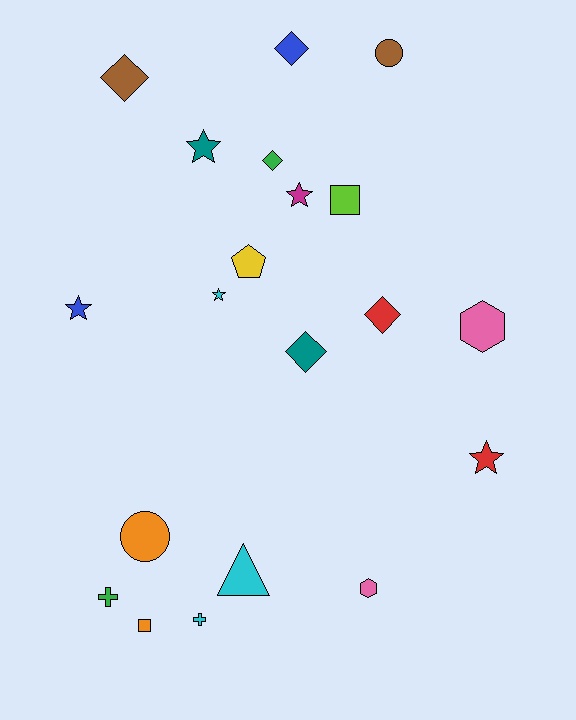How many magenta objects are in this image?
There is 1 magenta object.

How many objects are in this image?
There are 20 objects.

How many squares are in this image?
There are 2 squares.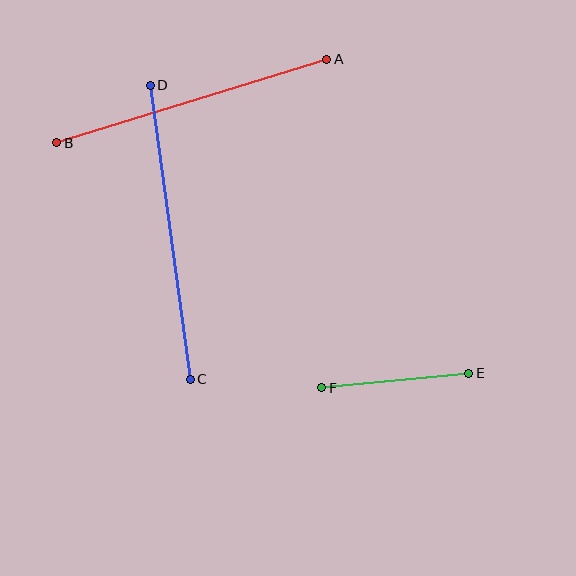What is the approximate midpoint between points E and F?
The midpoint is at approximately (395, 380) pixels.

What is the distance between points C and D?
The distance is approximately 296 pixels.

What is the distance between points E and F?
The distance is approximately 148 pixels.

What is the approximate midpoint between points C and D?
The midpoint is at approximately (170, 232) pixels.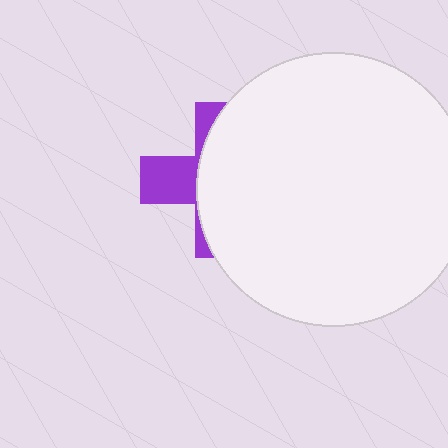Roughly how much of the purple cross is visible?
A small part of it is visible (roughly 32%).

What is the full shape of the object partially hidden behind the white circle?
The partially hidden object is a purple cross.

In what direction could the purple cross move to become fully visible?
The purple cross could move left. That would shift it out from behind the white circle entirely.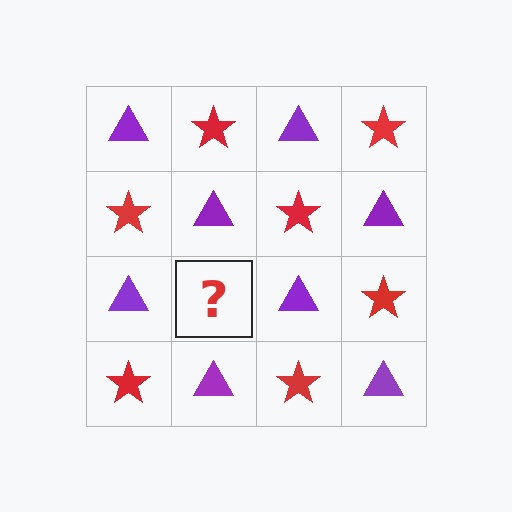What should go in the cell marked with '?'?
The missing cell should contain a red star.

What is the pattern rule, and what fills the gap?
The rule is that it alternates purple triangle and red star in a checkerboard pattern. The gap should be filled with a red star.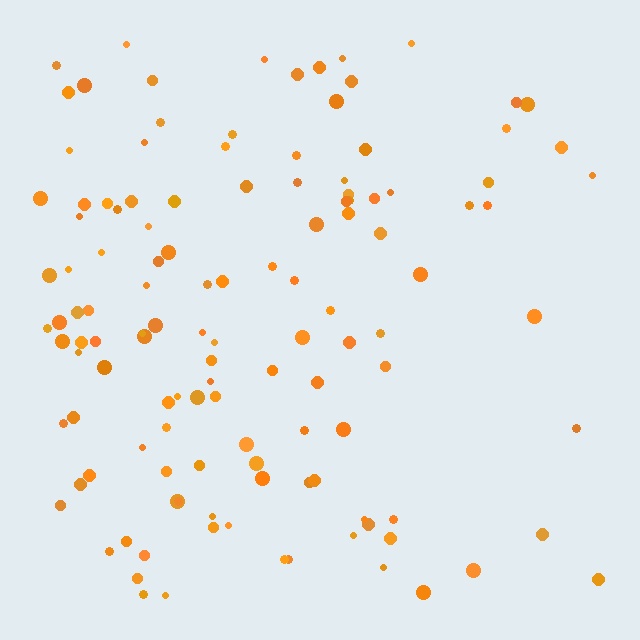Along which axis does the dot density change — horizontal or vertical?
Horizontal.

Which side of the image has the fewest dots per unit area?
The right.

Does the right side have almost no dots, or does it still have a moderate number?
Still a moderate number, just noticeably fewer than the left.